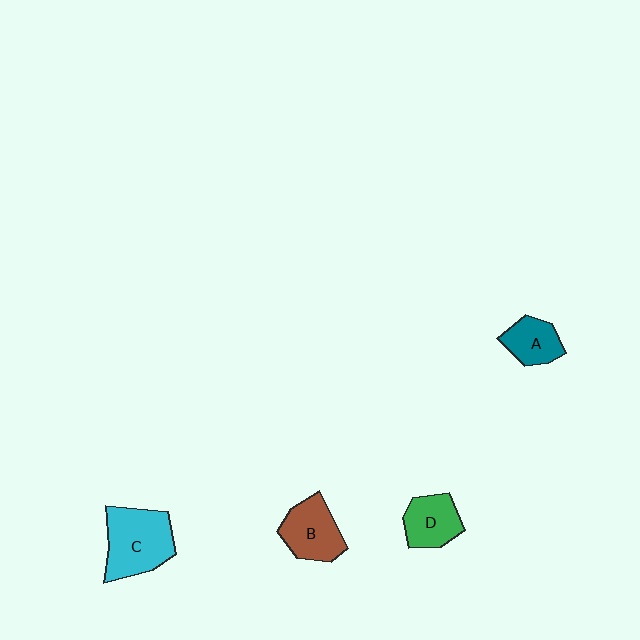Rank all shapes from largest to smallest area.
From largest to smallest: C (cyan), B (brown), D (green), A (teal).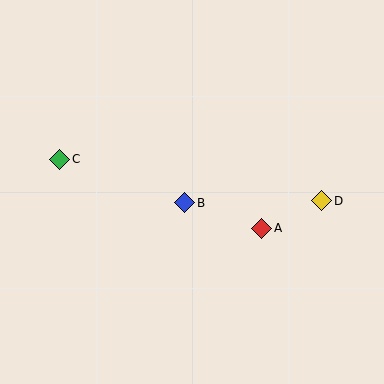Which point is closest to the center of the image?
Point B at (185, 203) is closest to the center.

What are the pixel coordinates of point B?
Point B is at (185, 203).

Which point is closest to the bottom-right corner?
Point D is closest to the bottom-right corner.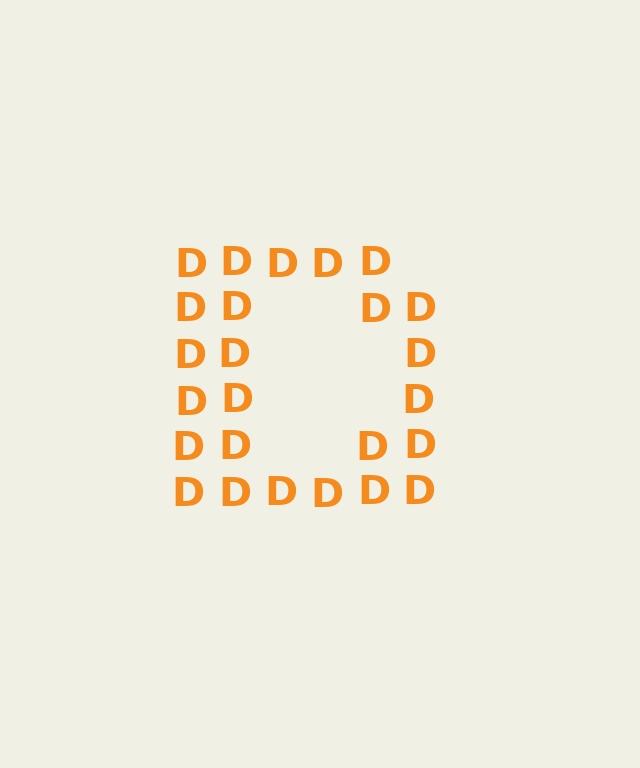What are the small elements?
The small elements are letter D's.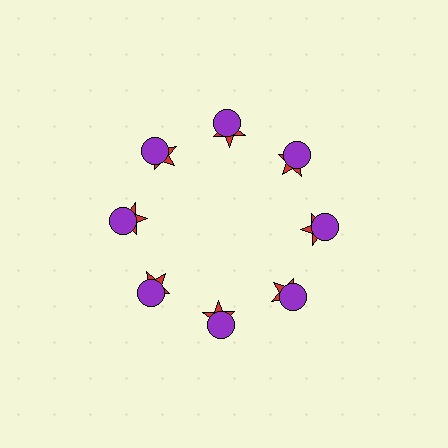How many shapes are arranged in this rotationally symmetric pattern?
There are 16 shapes, arranged in 8 groups of 2.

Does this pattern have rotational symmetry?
Yes, this pattern has 8-fold rotational symmetry. It looks the same after rotating 45 degrees around the center.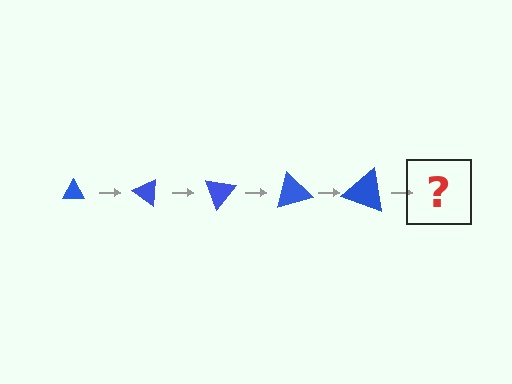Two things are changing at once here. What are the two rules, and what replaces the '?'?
The two rules are that the triangle grows larger each step and it rotates 35 degrees each step. The '?' should be a triangle, larger than the previous one and rotated 175 degrees from the start.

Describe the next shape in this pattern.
It should be a triangle, larger than the previous one and rotated 175 degrees from the start.